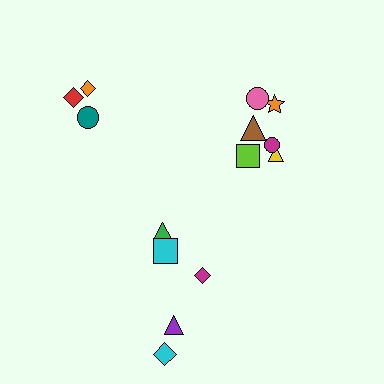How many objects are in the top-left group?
There are 3 objects.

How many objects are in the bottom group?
There are 5 objects.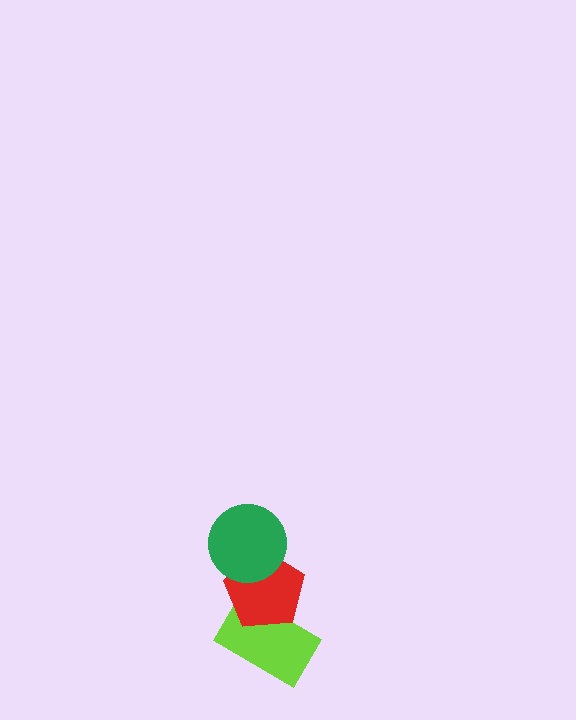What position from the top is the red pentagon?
The red pentagon is 2nd from the top.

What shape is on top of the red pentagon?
The green circle is on top of the red pentagon.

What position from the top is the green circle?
The green circle is 1st from the top.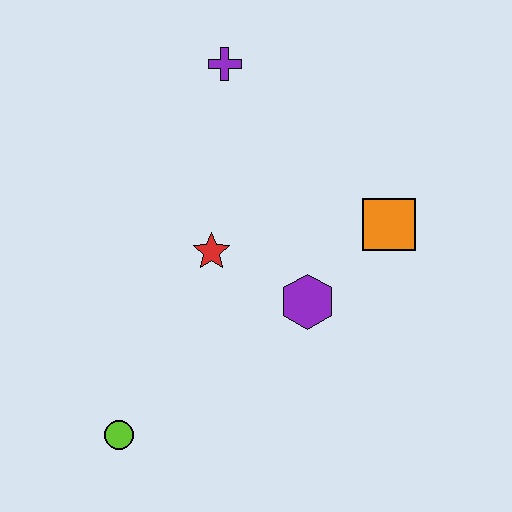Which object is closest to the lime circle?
The red star is closest to the lime circle.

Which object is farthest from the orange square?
The lime circle is farthest from the orange square.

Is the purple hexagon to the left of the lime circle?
No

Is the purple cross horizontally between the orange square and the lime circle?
Yes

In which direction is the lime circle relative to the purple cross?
The lime circle is below the purple cross.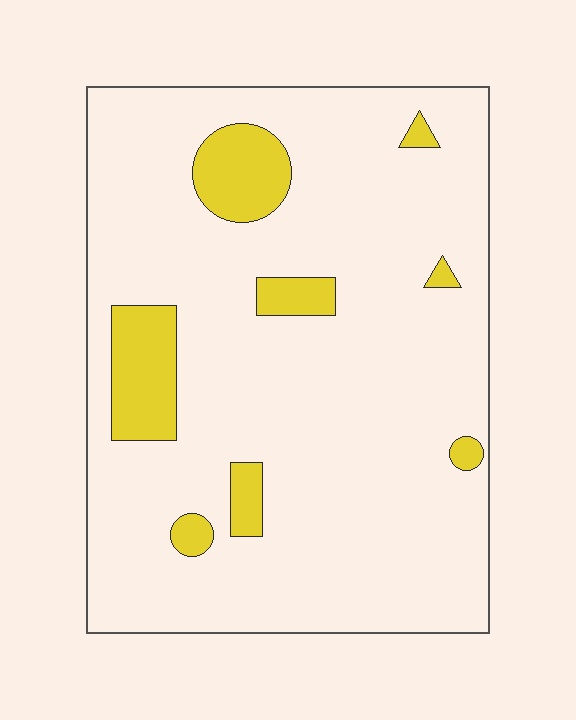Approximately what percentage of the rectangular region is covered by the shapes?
Approximately 10%.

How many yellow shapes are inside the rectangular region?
8.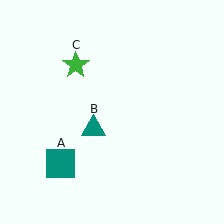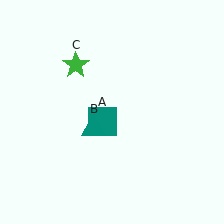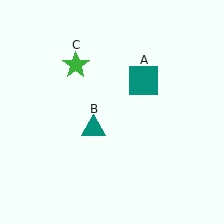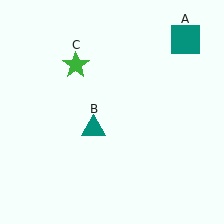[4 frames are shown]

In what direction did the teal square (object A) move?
The teal square (object A) moved up and to the right.